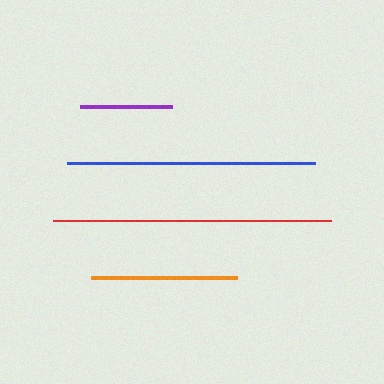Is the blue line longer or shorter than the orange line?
The blue line is longer than the orange line.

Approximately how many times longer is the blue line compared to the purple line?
The blue line is approximately 2.7 times the length of the purple line.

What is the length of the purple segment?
The purple segment is approximately 92 pixels long.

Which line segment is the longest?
The red line is the longest at approximately 279 pixels.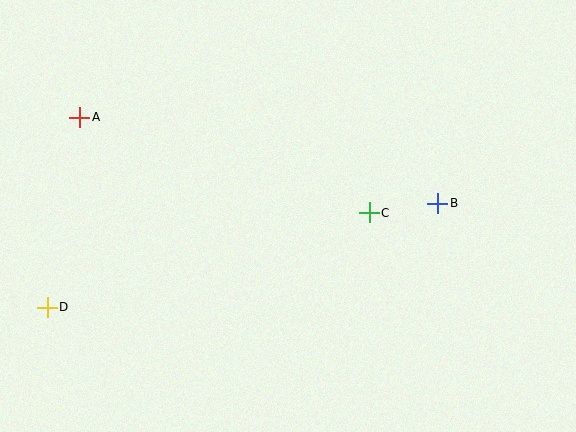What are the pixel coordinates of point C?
Point C is at (369, 213).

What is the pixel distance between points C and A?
The distance between C and A is 305 pixels.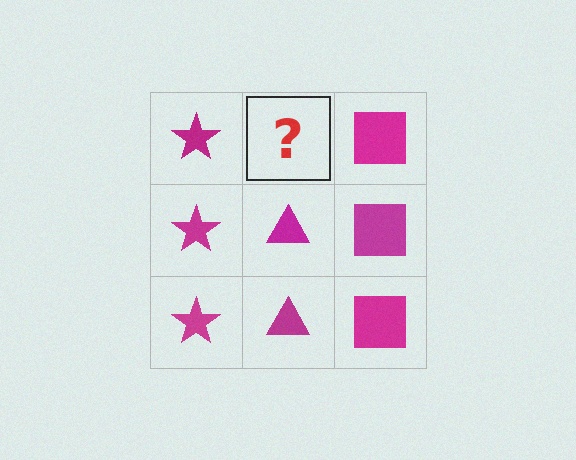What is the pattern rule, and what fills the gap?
The rule is that each column has a consistent shape. The gap should be filled with a magenta triangle.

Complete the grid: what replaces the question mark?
The question mark should be replaced with a magenta triangle.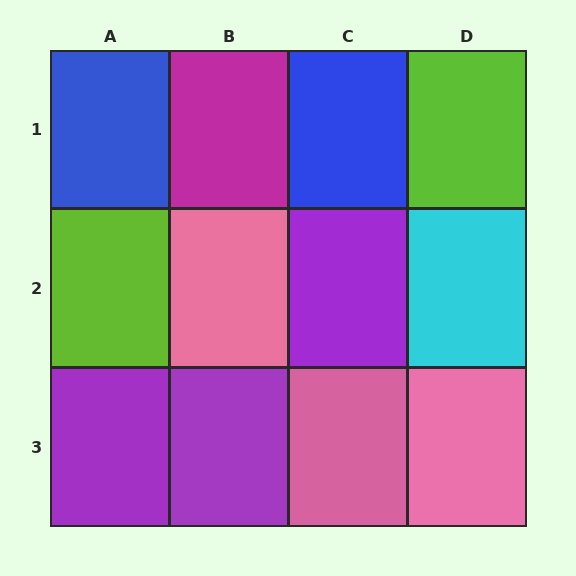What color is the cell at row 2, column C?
Purple.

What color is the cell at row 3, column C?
Pink.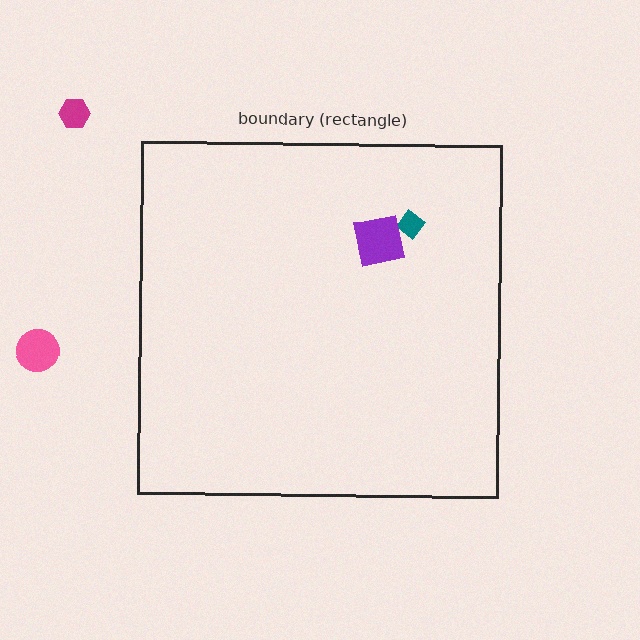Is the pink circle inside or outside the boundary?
Outside.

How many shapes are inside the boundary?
2 inside, 2 outside.